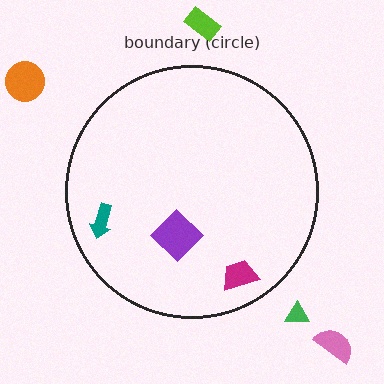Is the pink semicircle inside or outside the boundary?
Outside.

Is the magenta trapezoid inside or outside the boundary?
Inside.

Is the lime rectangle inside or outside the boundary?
Outside.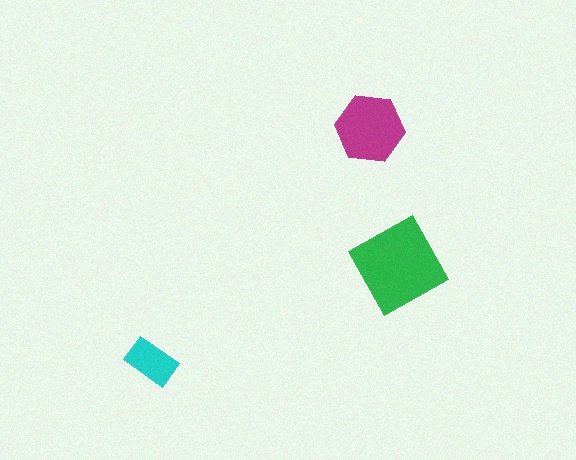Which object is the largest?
The green diamond.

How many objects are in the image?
There are 3 objects in the image.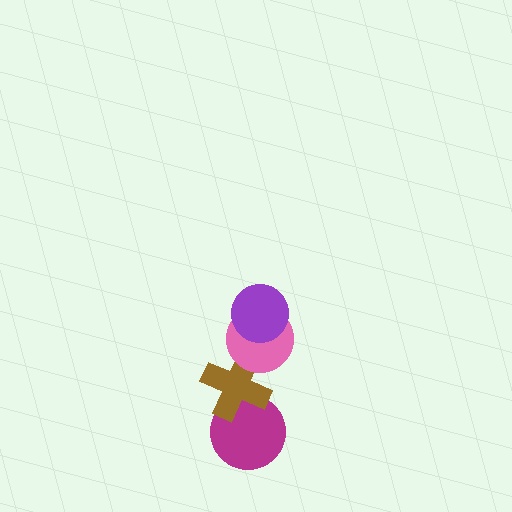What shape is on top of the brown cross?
The pink circle is on top of the brown cross.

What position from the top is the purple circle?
The purple circle is 1st from the top.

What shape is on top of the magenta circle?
The brown cross is on top of the magenta circle.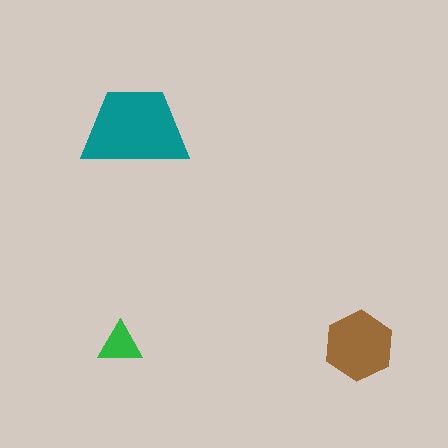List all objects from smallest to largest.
The green triangle, the brown hexagon, the teal trapezoid.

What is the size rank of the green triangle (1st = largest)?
3rd.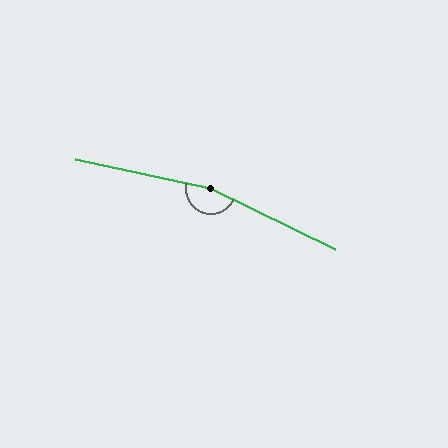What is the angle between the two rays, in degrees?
Approximately 166 degrees.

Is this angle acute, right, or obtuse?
It is obtuse.